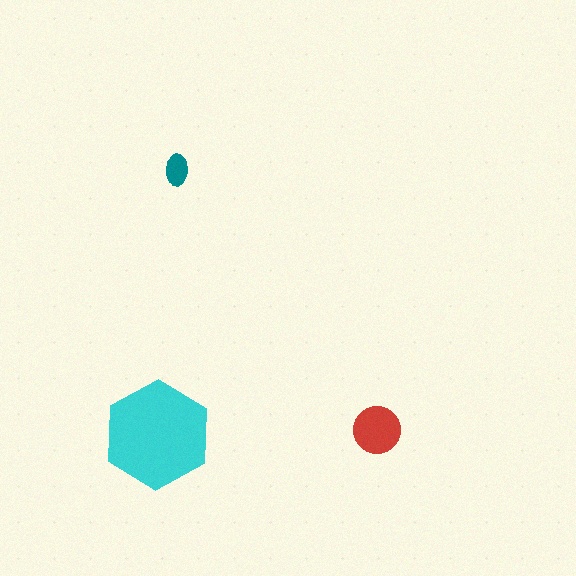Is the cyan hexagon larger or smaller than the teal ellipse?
Larger.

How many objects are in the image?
There are 3 objects in the image.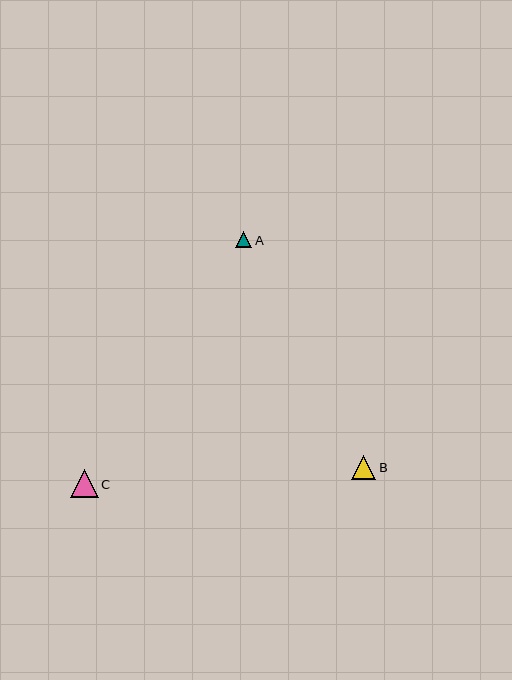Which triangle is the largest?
Triangle C is the largest with a size of approximately 28 pixels.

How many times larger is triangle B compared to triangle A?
Triangle B is approximately 1.5 times the size of triangle A.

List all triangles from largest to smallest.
From largest to smallest: C, B, A.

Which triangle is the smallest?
Triangle A is the smallest with a size of approximately 16 pixels.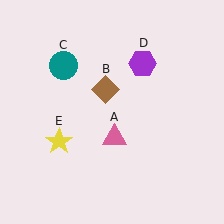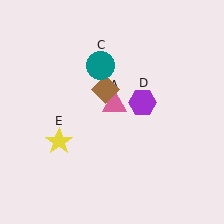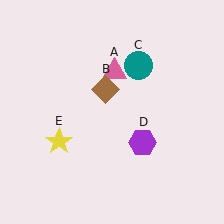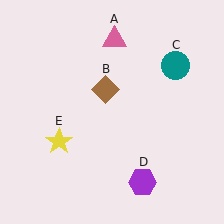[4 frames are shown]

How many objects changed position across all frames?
3 objects changed position: pink triangle (object A), teal circle (object C), purple hexagon (object D).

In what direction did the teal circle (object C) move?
The teal circle (object C) moved right.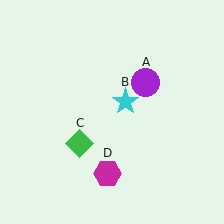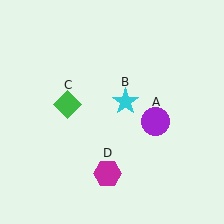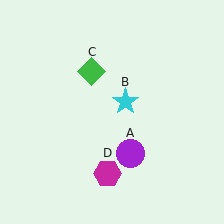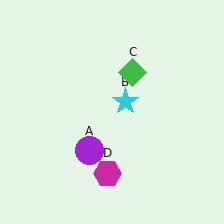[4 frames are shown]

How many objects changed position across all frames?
2 objects changed position: purple circle (object A), green diamond (object C).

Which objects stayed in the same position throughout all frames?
Cyan star (object B) and magenta hexagon (object D) remained stationary.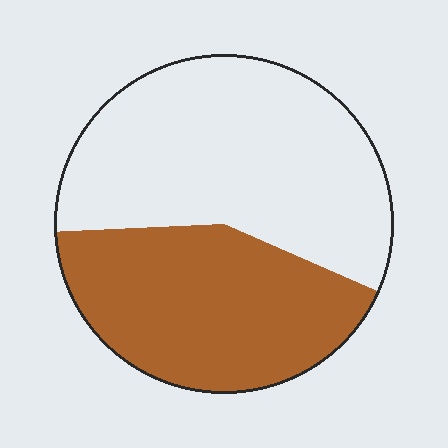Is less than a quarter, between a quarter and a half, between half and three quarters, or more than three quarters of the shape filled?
Between a quarter and a half.